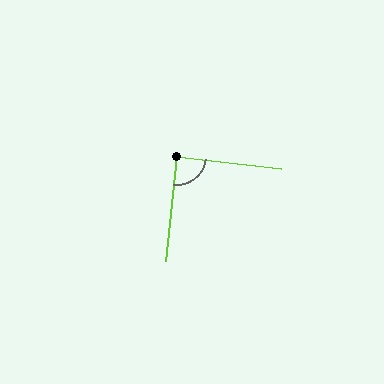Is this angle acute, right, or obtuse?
It is approximately a right angle.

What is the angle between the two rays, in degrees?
Approximately 90 degrees.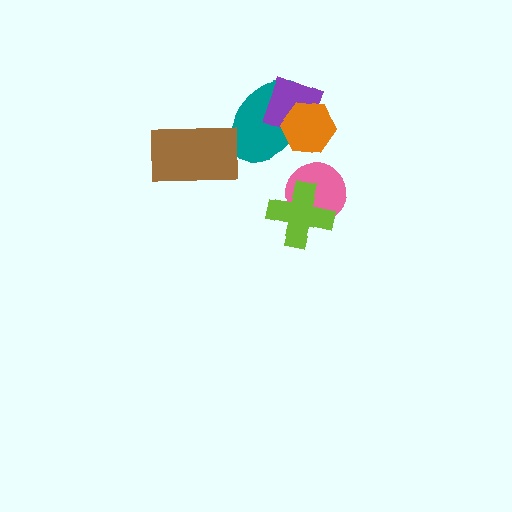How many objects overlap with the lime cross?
1 object overlaps with the lime cross.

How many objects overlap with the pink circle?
1 object overlaps with the pink circle.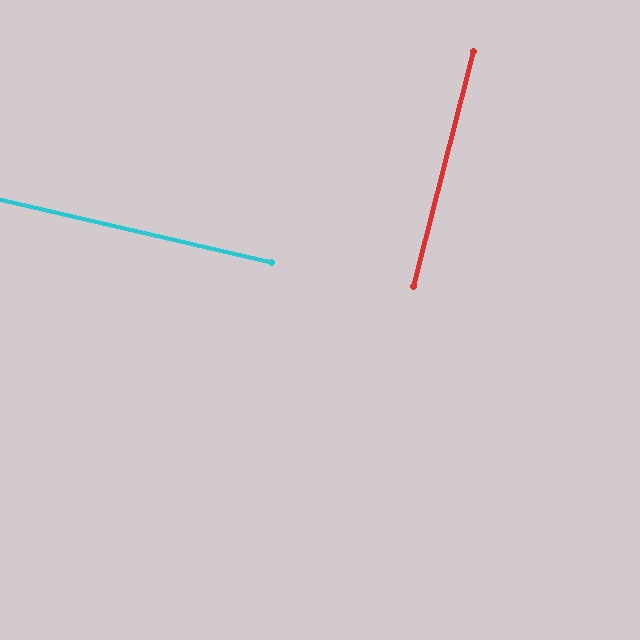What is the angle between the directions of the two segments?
Approximately 89 degrees.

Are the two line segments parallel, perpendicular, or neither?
Perpendicular — they meet at approximately 89°.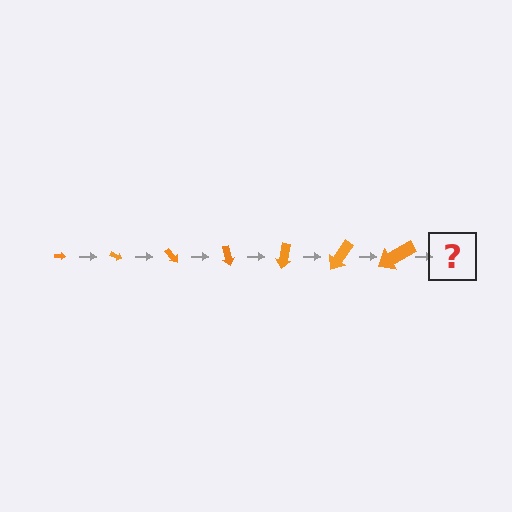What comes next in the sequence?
The next element should be an arrow, larger than the previous one and rotated 175 degrees from the start.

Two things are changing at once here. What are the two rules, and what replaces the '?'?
The two rules are that the arrow grows larger each step and it rotates 25 degrees each step. The '?' should be an arrow, larger than the previous one and rotated 175 degrees from the start.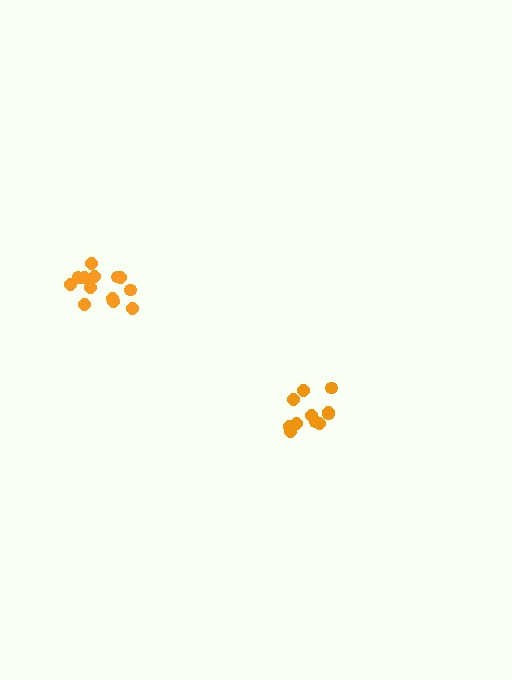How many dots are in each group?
Group 1: 14 dots, Group 2: 11 dots (25 total).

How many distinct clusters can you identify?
There are 2 distinct clusters.